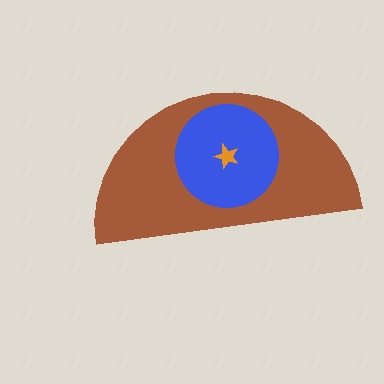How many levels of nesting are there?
3.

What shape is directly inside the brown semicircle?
The blue circle.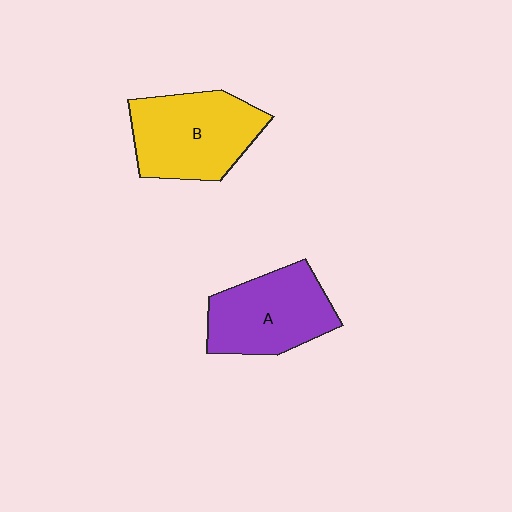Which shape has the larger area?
Shape B (yellow).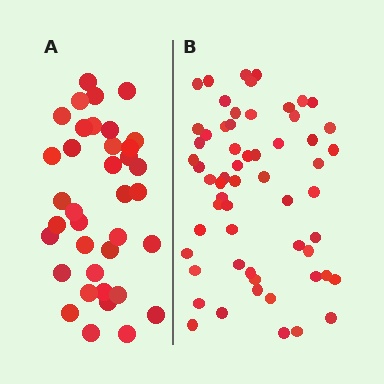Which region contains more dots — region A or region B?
Region B (the right region) has more dots.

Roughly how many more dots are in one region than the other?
Region B has approximately 20 more dots than region A.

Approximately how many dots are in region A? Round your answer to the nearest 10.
About 40 dots. (The exact count is 37, which rounds to 40.)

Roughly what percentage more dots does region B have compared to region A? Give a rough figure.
About 60% more.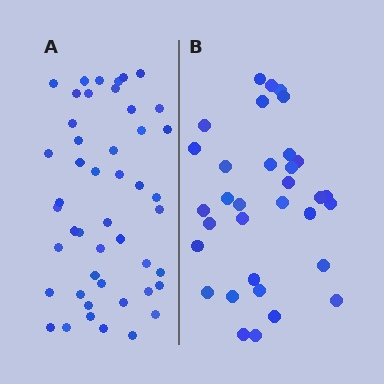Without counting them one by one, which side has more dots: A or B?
Region A (the left region) has more dots.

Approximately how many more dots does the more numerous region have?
Region A has approximately 15 more dots than region B.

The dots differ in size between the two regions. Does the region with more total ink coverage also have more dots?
No. Region B has more total ink coverage because its dots are larger, but region A actually contains more individual dots. Total area can be misleading — the number of items is what matters here.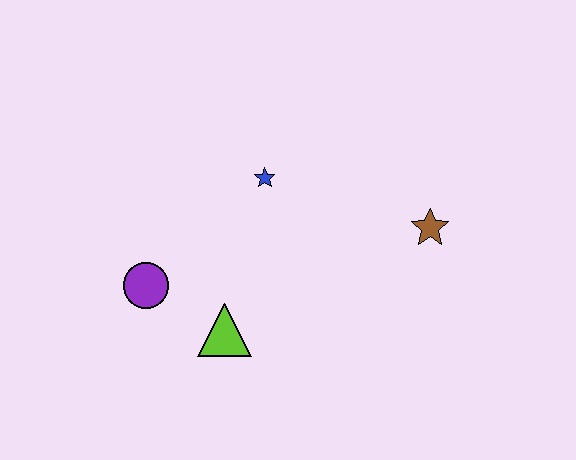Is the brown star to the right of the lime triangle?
Yes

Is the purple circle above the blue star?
No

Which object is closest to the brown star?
The blue star is closest to the brown star.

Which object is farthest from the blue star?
The brown star is farthest from the blue star.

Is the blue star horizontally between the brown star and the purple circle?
Yes